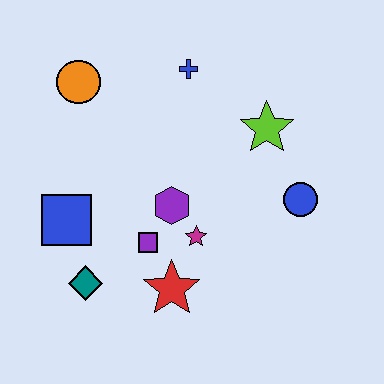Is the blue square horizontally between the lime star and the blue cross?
No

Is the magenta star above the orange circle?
No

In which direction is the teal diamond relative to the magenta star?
The teal diamond is to the left of the magenta star.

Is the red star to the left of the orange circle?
No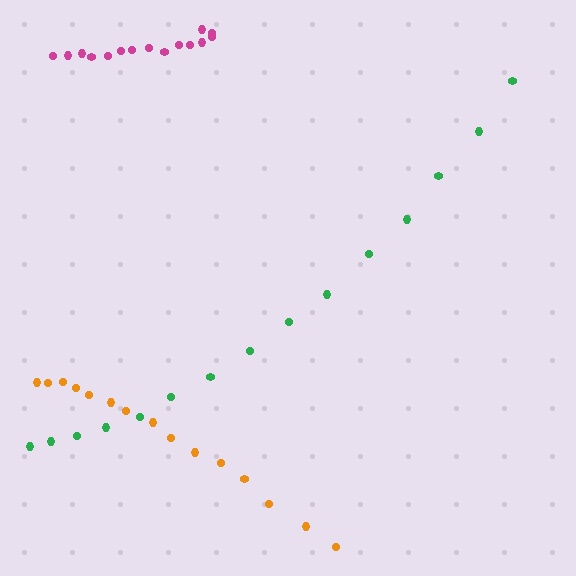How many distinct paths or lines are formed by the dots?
There are 3 distinct paths.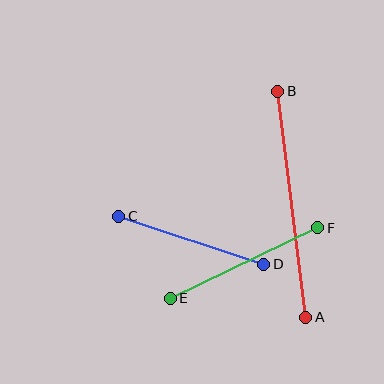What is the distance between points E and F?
The distance is approximately 163 pixels.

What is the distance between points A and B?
The distance is approximately 228 pixels.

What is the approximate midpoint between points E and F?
The midpoint is at approximately (244, 263) pixels.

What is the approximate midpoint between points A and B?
The midpoint is at approximately (292, 204) pixels.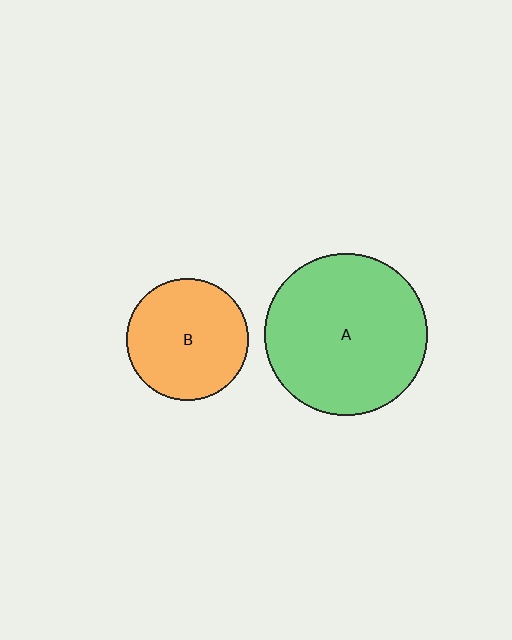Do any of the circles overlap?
No, none of the circles overlap.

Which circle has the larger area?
Circle A (green).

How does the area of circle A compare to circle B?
Approximately 1.8 times.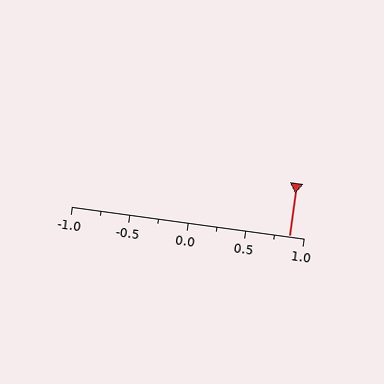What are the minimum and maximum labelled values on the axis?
The axis runs from -1.0 to 1.0.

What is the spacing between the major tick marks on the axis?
The major ticks are spaced 0.5 apart.